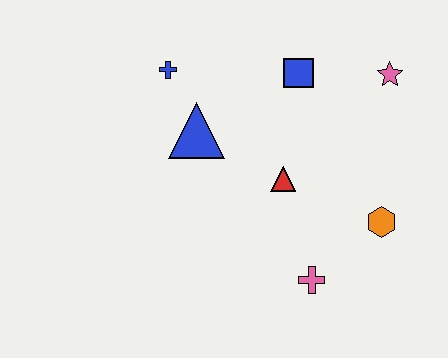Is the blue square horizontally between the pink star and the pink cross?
No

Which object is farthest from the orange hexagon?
The blue cross is farthest from the orange hexagon.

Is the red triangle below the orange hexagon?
No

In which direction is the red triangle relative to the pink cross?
The red triangle is above the pink cross.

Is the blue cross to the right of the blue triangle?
No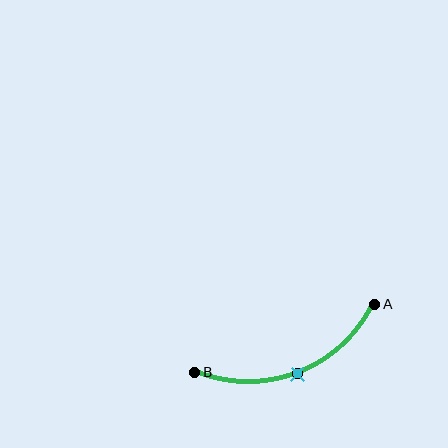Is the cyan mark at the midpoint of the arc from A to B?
Yes. The cyan mark lies on the arc at equal arc-length from both A and B — it is the arc midpoint.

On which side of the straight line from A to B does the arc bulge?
The arc bulges below the straight line connecting A and B.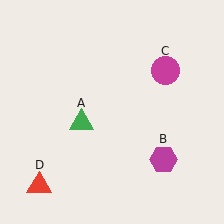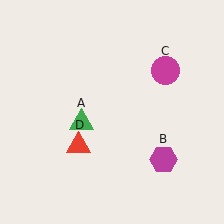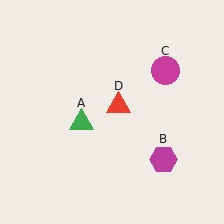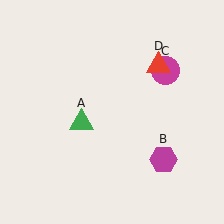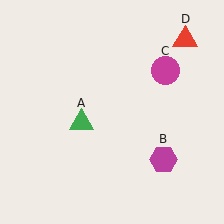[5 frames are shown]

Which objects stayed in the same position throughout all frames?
Green triangle (object A) and magenta hexagon (object B) and magenta circle (object C) remained stationary.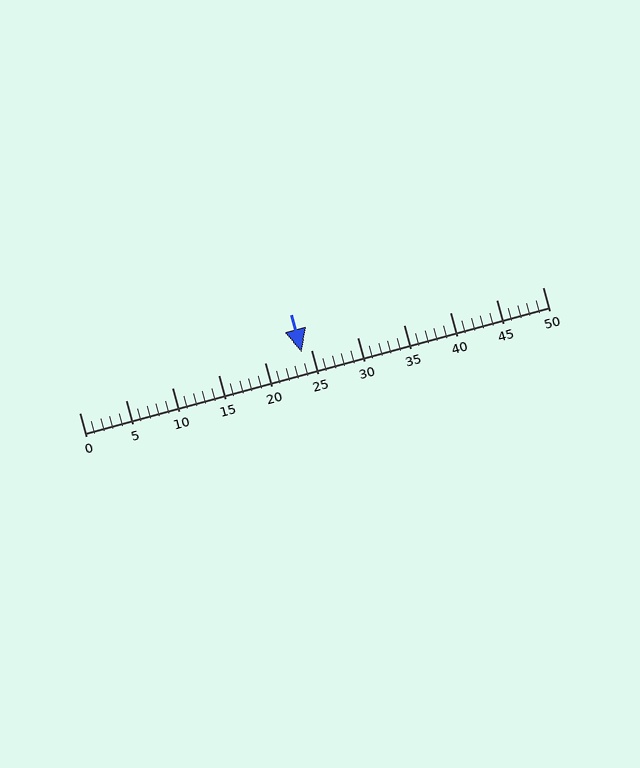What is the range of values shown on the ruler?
The ruler shows values from 0 to 50.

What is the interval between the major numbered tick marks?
The major tick marks are spaced 5 units apart.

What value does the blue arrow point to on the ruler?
The blue arrow points to approximately 24.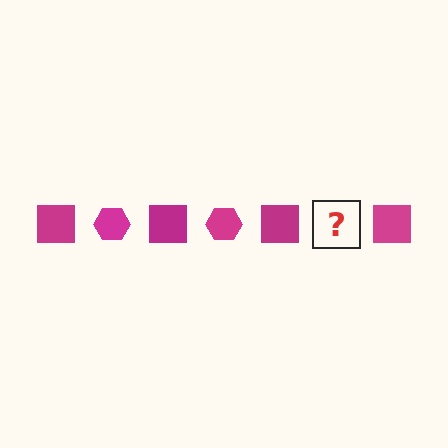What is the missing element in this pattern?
The missing element is a magenta hexagon.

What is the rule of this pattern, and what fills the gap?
The rule is that the pattern cycles through square, hexagon shapes in magenta. The gap should be filled with a magenta hexagon.